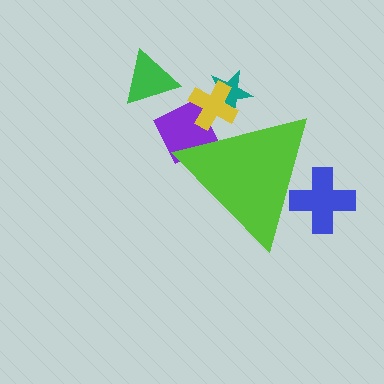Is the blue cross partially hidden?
Yes, the blue cross is partially hidden behind the lime triangle.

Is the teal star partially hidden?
Yes, the teal star is partially hidden behind the lime triangle.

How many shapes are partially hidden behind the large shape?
4 shapes are partially hidden.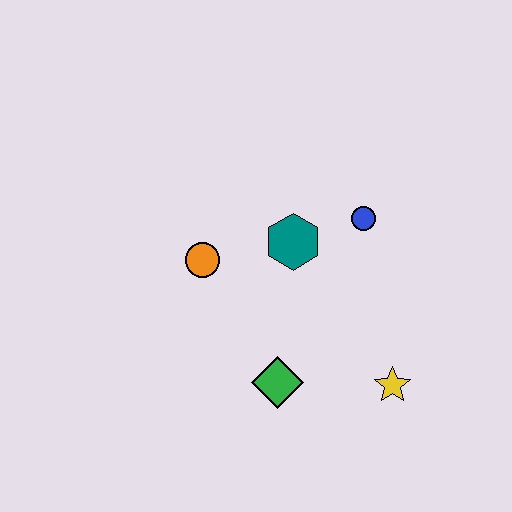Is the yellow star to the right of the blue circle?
Yes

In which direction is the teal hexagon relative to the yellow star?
The teal hexagon is above the yellow star.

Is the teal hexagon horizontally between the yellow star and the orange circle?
Yes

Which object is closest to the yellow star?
The green diamond is closest to the yellow star.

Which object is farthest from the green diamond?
The blue circle is farthest from the green diamond.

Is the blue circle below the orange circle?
No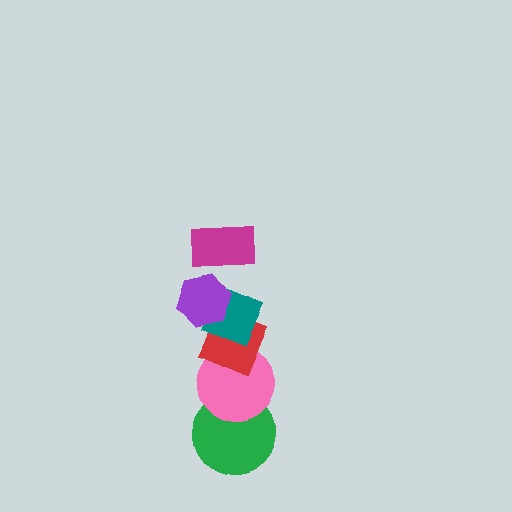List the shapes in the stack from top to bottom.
From top to bottom: the magenta rectangle, the purple hexagon, the teal diamond, the red diamond, the pink circle, the green circle.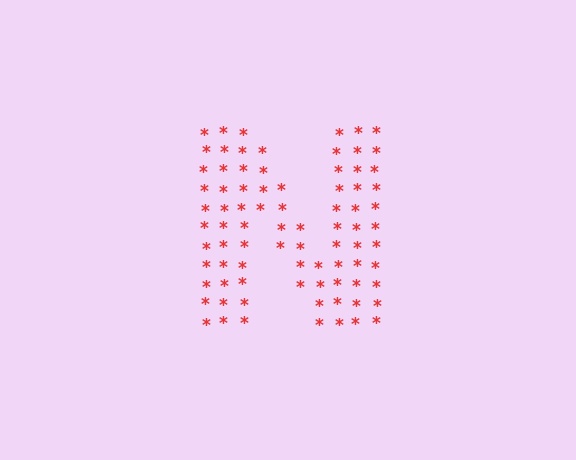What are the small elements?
The small elements are asterisks.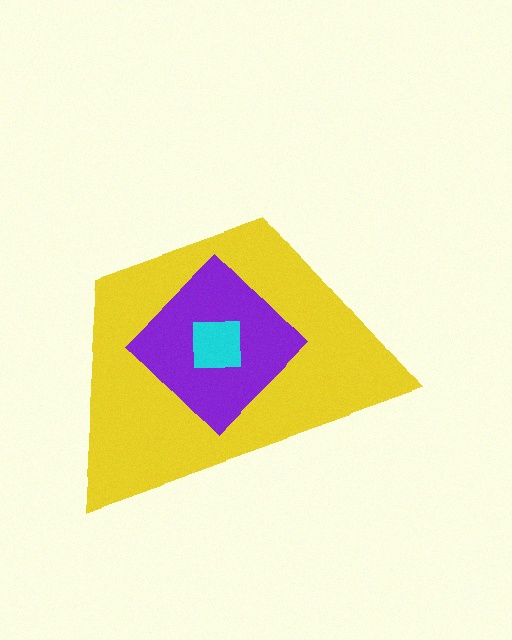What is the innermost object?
The cyan square.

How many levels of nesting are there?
3.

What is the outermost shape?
The yellow trapezoid.